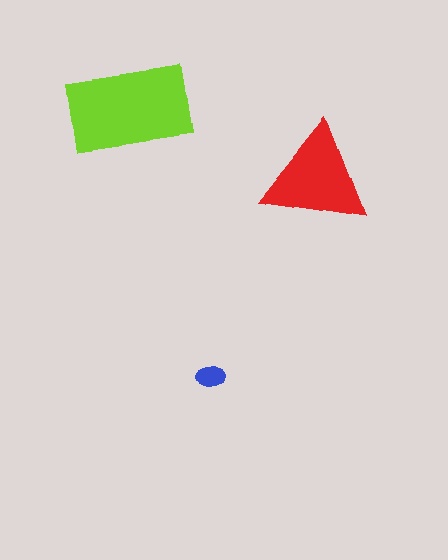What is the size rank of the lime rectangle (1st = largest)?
1st.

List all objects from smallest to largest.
The blue ellipse, the red triangle, the lime rectangle.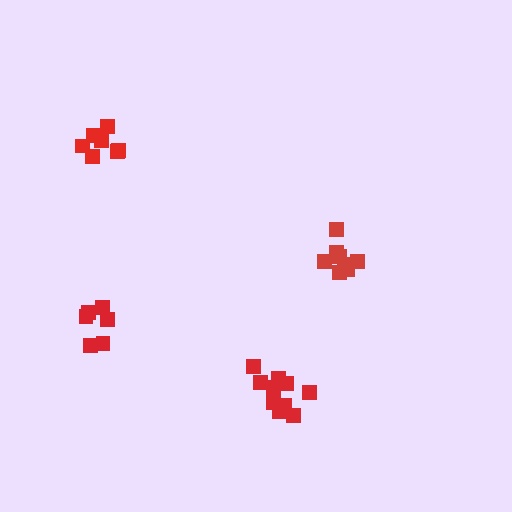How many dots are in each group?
Group 1: 7 dots, Group 2: 7 dots, Group 3: 10 dots, Group 4: 8 dots (32 total).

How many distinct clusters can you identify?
There are 4 distinct clusters.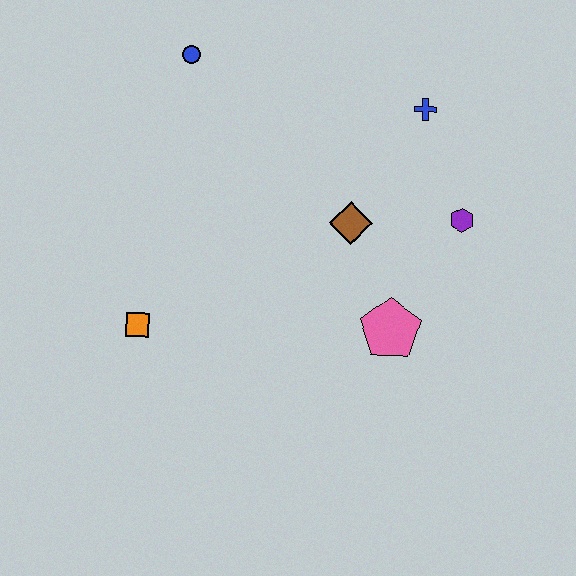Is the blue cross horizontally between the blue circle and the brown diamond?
No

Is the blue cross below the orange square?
No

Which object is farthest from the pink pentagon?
The blue circle is farthest from the pink pentagon.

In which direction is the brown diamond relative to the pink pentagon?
The brown diamond is above the pink pentagon.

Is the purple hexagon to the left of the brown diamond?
No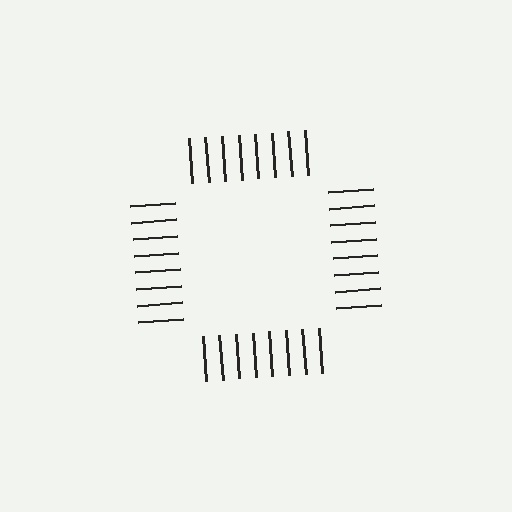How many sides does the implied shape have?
4 sides — the line-ends trace a square.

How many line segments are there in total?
32 — 8 along each of the 4 edges.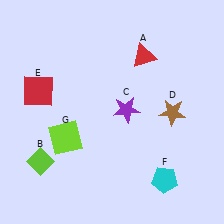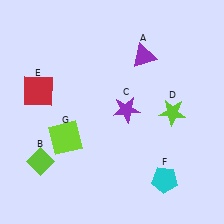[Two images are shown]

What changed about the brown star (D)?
In Image 1, D is brown. In Image 2, it changed to lime.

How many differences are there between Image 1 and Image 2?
There are 2 differences between the two images.